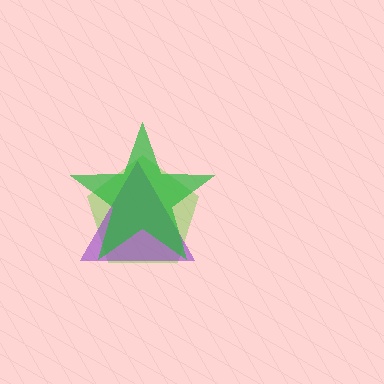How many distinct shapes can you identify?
There are 3 distinct shapes: a lime pentagon, a purple triangle, a green star.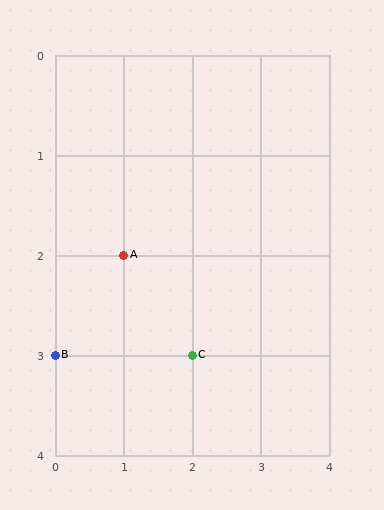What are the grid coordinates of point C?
Point C is at grid coordinates (2, 3).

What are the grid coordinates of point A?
Point A is at grid coordinates (1, 2).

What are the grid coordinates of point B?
Point B is at grid coordinates (0, 3).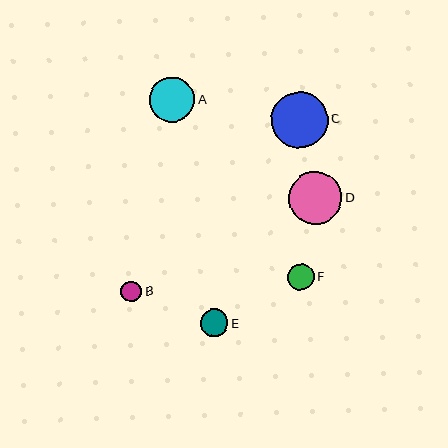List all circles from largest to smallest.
From largest to smallest: C, D, A, E, F, B.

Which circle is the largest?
Circle C is the largest with a size of approximately 57 pixels.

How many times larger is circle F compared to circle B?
Circle F is approximately 1.3 times the size of circle B.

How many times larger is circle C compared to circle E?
Circle C is approximately 2.1 times the size of circle E.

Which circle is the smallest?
Circle B is the smallest with a size of approximately 21 pixels.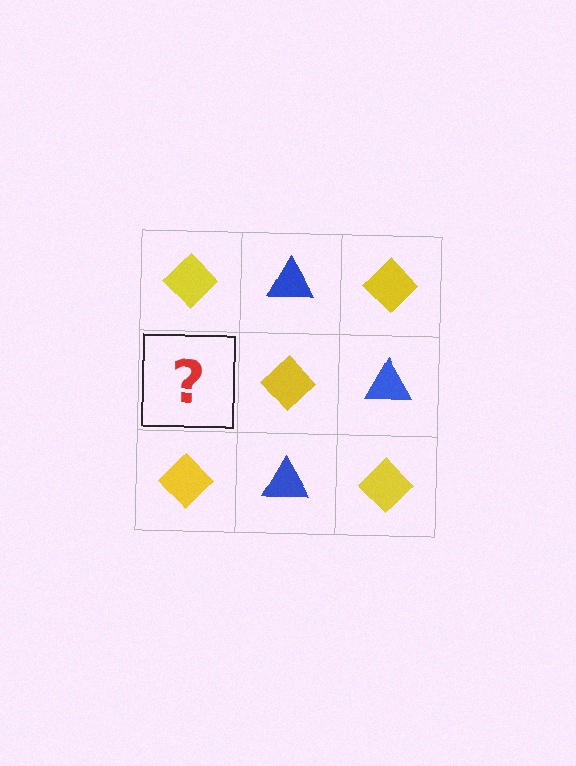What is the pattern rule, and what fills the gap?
The rule is that it alternates yellow diamond and blue triangle in a checkerboard pattern. The gap should be filled with a blue triangle.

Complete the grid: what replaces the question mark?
The question mark should be replaced with a blue triangle.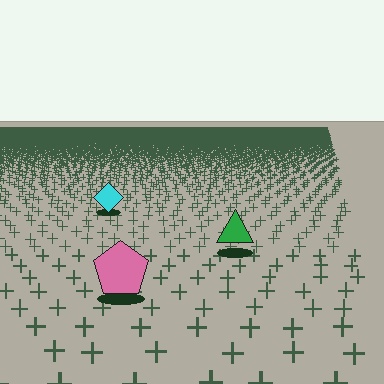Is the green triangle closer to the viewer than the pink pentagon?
No. The pink pentagon is closer — you can tell from the texture gradient: the ground texture is coarser near it.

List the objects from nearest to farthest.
From nearest to farthest: the pink pentagon, the green triangle, the cyan diamond.